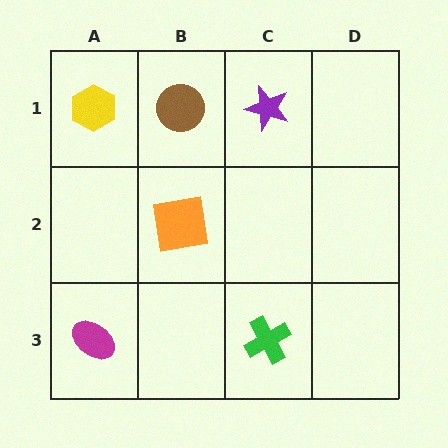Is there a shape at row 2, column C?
No, that cell is empty.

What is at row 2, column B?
An orange square.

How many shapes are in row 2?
1 shape.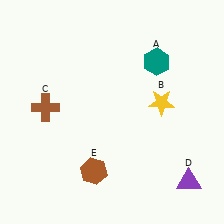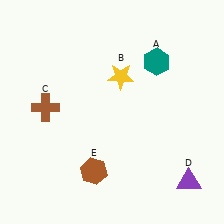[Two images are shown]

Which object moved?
The yellow star (B) moved left.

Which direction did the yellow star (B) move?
The yellow star (B) moved left.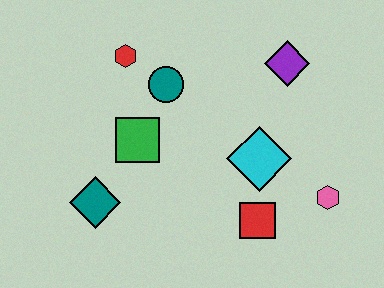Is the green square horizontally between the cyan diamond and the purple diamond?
No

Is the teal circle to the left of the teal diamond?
No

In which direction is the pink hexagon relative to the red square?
The pink hexagon is to the right of the red square.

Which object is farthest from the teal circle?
The pink hexagon is farthest from the teal circle.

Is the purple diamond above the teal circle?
Yes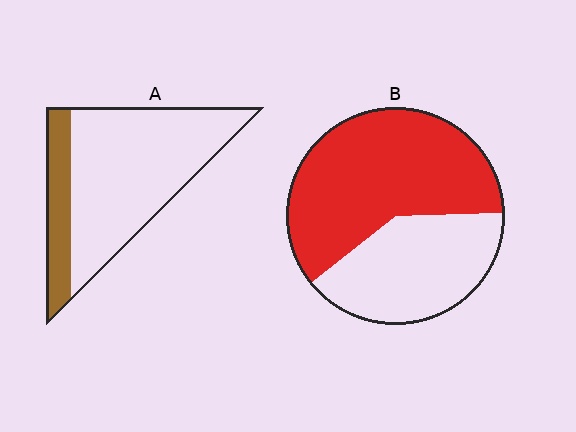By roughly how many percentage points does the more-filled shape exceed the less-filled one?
By roughly 40 percentage points (B over A).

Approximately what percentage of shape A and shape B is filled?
A is approximately 20% and B is approximately 60%.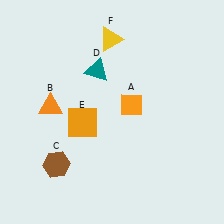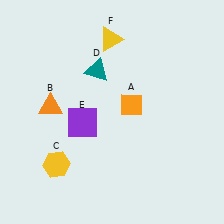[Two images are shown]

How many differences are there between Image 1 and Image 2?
There are 2 differences between the two images.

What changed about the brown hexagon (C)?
In Image 1, C is brown. In Image 2, it changed to yellow.